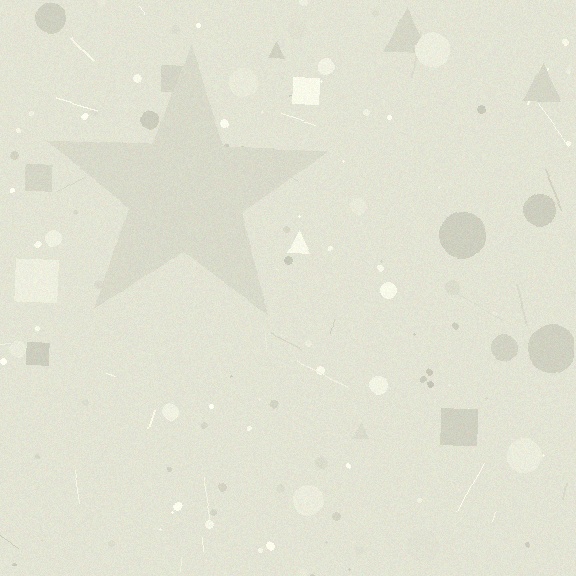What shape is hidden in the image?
A star is hidden in the image.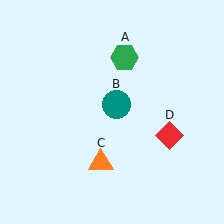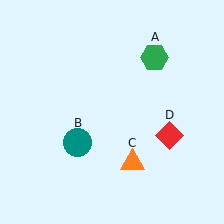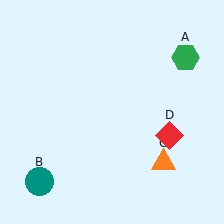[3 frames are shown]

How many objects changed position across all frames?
3 objects changed position: green hexagon (object A), teal circle (object B), orange triangle (object C).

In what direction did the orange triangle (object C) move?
The orange triangle (object C) moved right.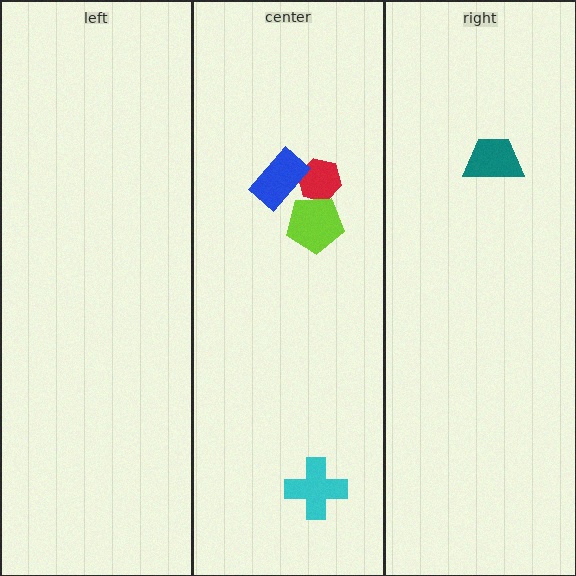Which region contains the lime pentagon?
The center region.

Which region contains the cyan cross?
The center region.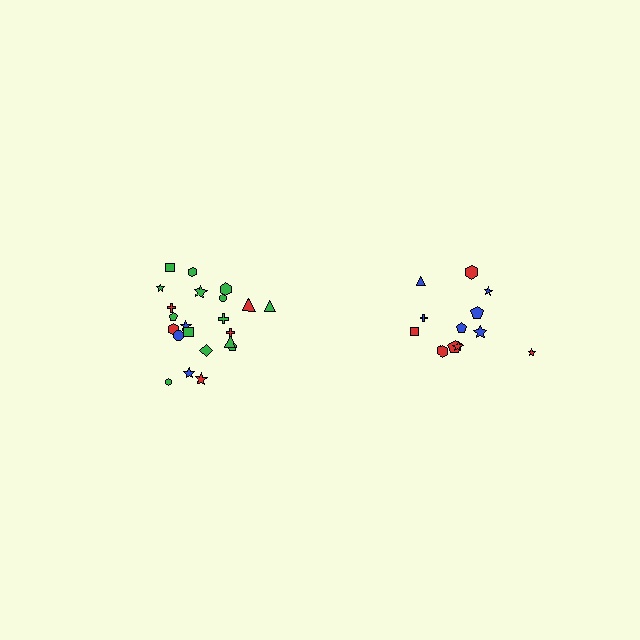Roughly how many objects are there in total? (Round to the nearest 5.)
Roughly 35 objects in total.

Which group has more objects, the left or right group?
The left group.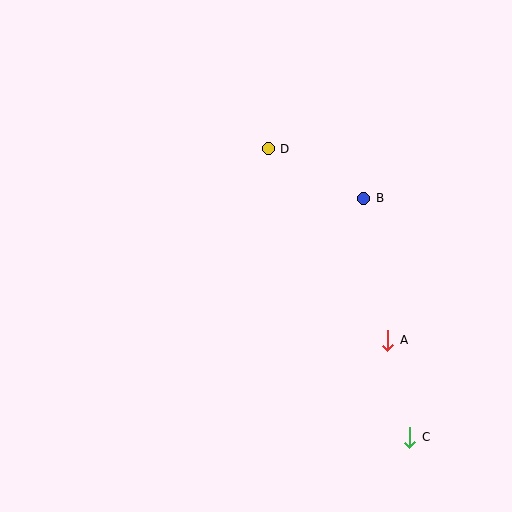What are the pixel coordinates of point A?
Point A is at (388, 340).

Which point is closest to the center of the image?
Point D at (268, 149) is closest to the center.